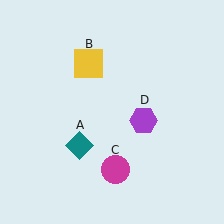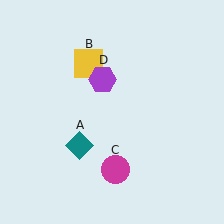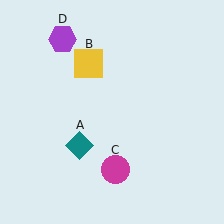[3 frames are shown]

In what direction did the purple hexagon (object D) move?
The purple hexagon (object D) moved up and to the left.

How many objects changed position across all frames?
1 object changed position: purple hexagon (object D).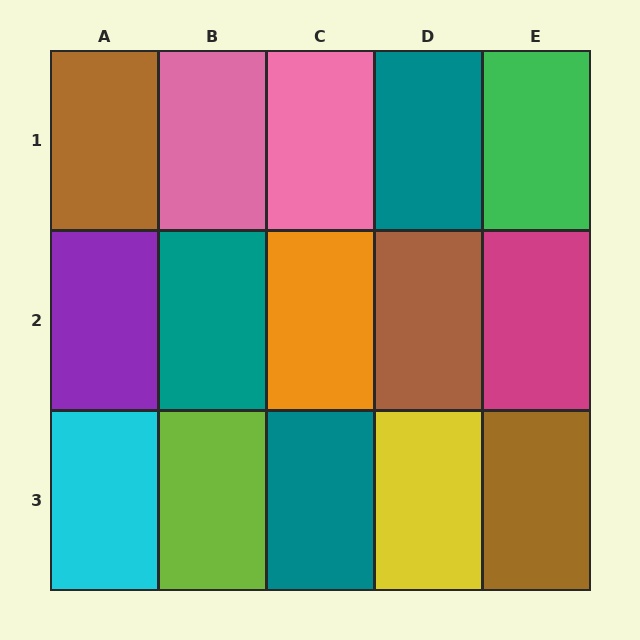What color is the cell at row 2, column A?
Purple.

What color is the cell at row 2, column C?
Orange.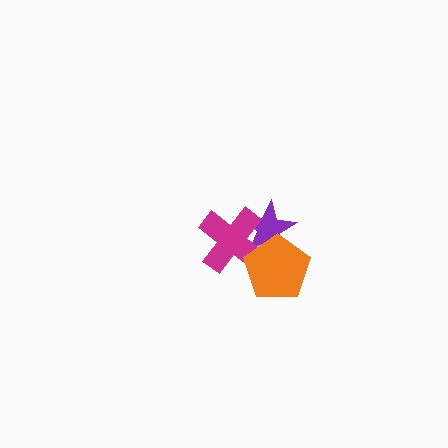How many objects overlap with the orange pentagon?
2 objects overlap with the orange pentagon.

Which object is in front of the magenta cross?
The orange pentagon is in front of the magenta cross.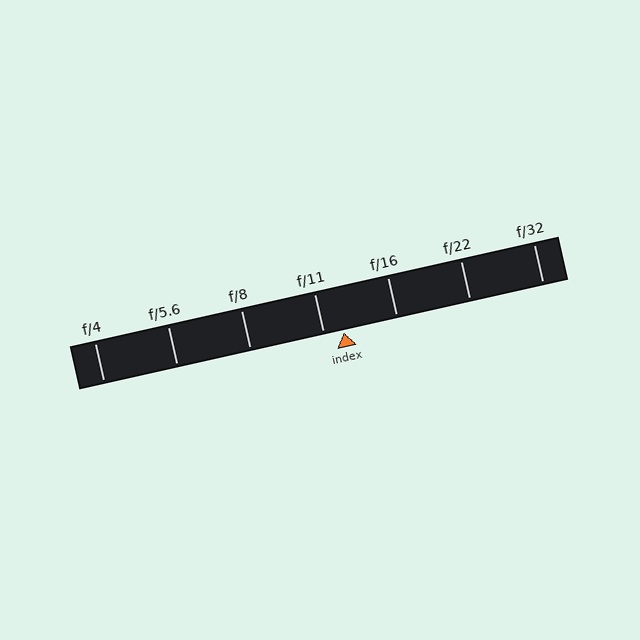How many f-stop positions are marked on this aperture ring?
There are 7 f-stop positions marked.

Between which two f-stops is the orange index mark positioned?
The index mark is between f/11 and f/16.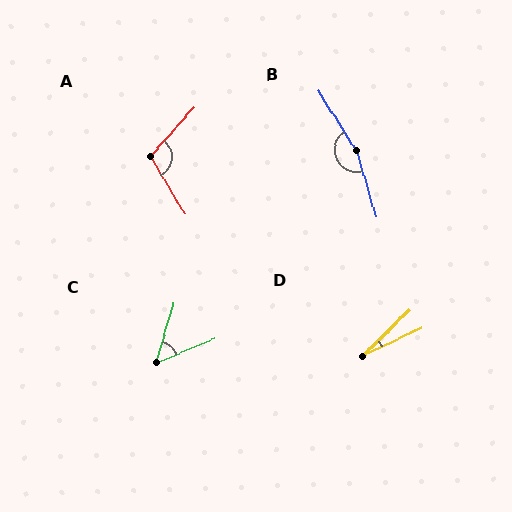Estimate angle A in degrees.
Approximately 107 degrees.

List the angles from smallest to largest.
D (19°), C (51°), A (107°), B (164°).